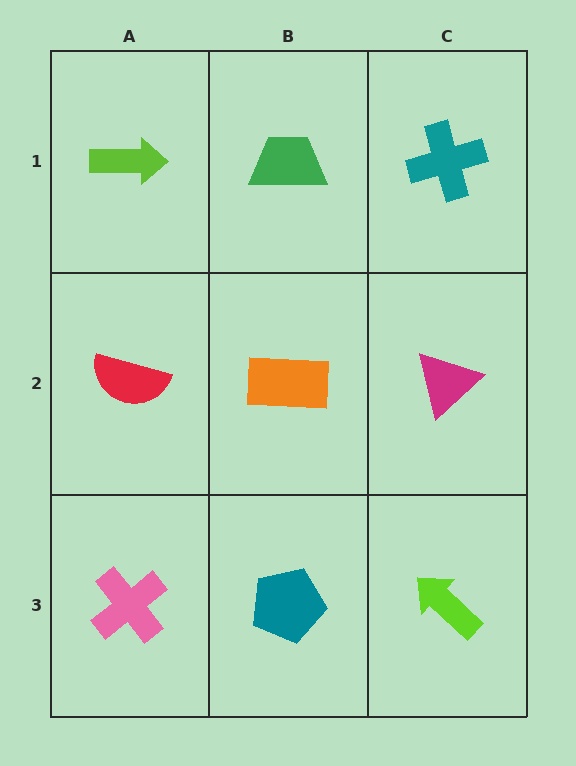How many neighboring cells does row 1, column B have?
3.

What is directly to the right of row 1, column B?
A teal cross.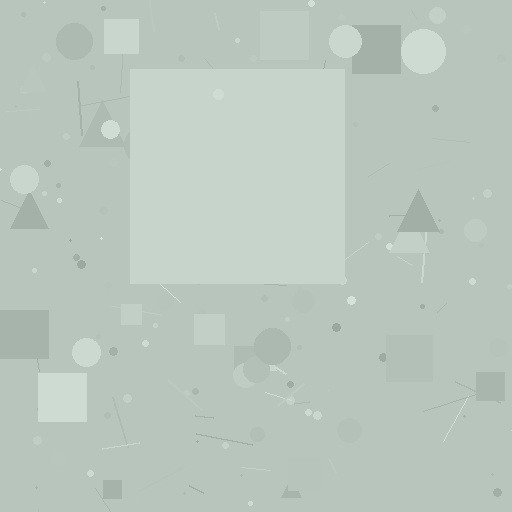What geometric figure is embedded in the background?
A square is embedded in the background.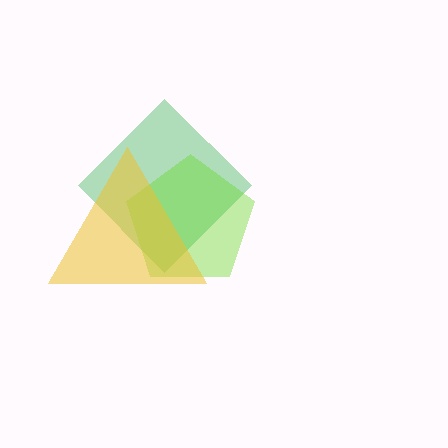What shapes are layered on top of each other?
The layered shapes are: a green diamond, a lime pentagon, a yellow triangle.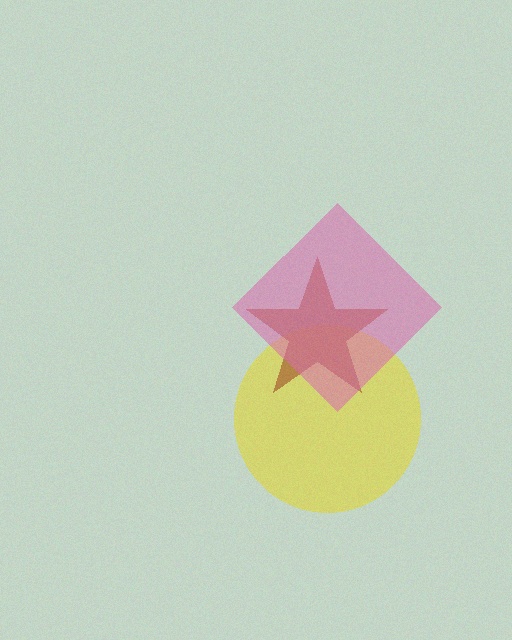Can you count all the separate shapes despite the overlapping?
Yes, there are 3 separate shapes.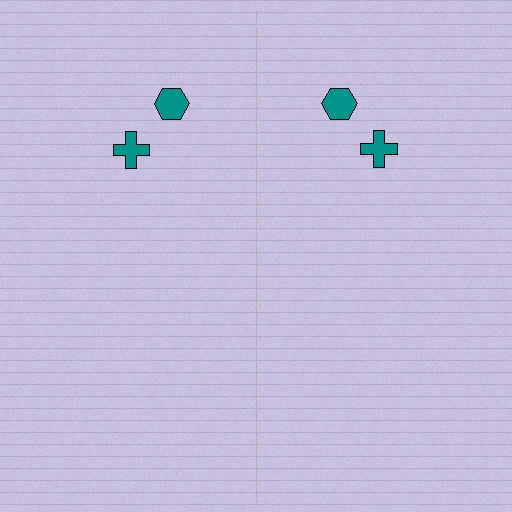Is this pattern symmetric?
Yes, this pattern has bilateral (reflection) symmetry.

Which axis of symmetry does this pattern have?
The pattern has a vertical axis of symmetry running through the center of the image.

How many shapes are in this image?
There are 4 shapes in this image.